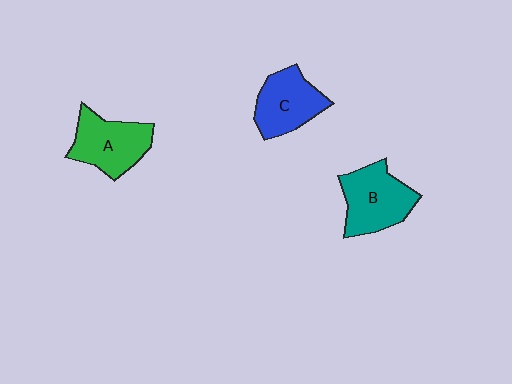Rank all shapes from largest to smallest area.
From largest to smallest: B (teal), A (green), C (blue).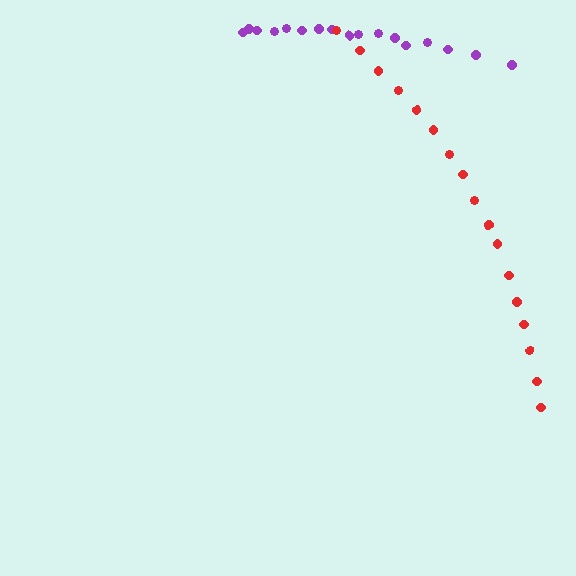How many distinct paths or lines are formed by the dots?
There are 2 distinct paths.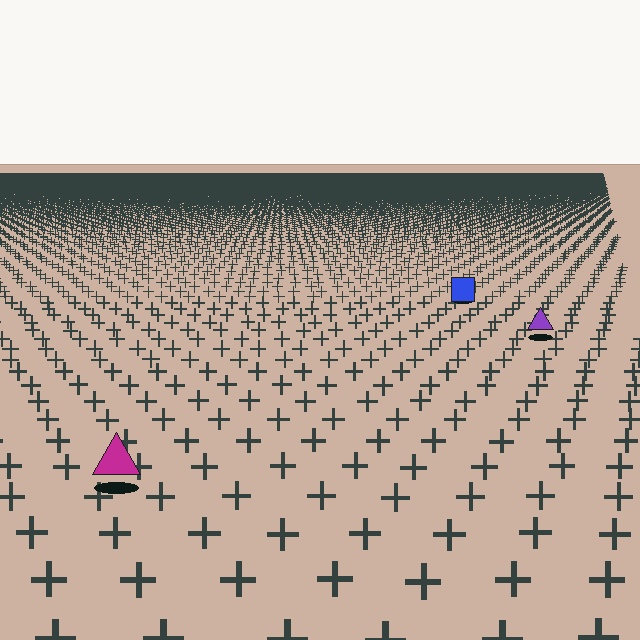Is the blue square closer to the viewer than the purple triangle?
No. The purple triangle is closer — you can tell from the texture gradient: the ground texture is coarser near it.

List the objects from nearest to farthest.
From nearest to farthest: the magenta triangle, the purple triangle, the blue square.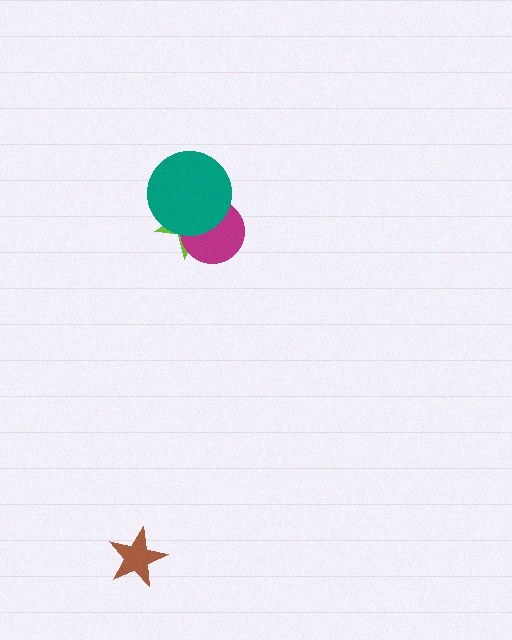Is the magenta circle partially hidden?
Yes, it is partially covered by another shape.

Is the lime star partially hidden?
Yes, it is partially covered by another shape.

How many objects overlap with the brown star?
0 objects overlap with the brown star.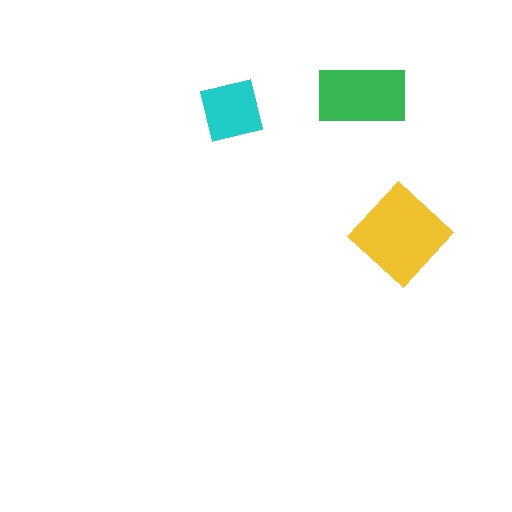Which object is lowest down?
The yellow diamond is bottommost.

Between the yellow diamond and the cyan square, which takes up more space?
The yellow diamond.